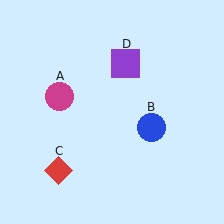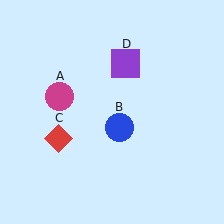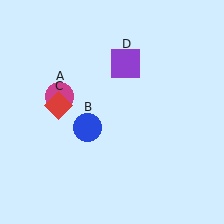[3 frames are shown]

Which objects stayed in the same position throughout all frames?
Magenta circle (object A) and purple square (object D) remained stationary.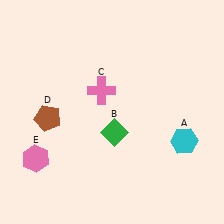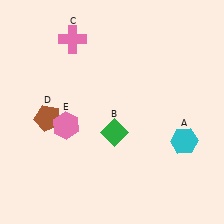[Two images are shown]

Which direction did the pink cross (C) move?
The pink cross (C) moved up.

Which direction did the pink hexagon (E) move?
The pink hexagon (E) moved up.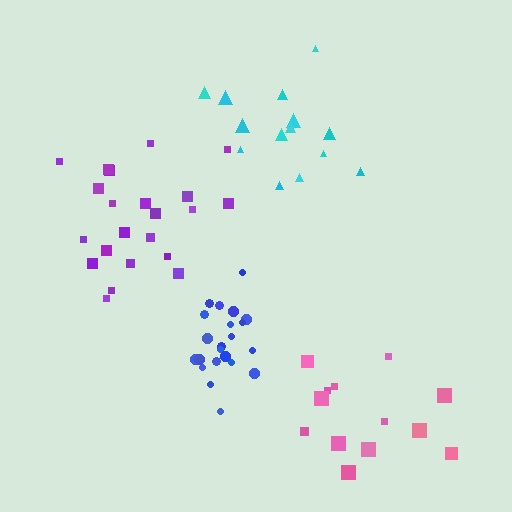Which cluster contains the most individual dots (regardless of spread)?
Purple (22).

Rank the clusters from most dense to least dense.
blue, pink, purple, cyan.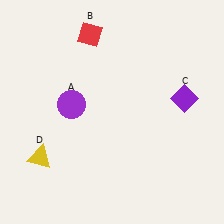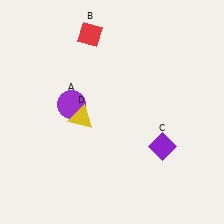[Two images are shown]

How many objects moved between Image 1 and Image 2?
2 objects moved between the two images.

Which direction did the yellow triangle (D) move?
The yellow triangle (D) moved right.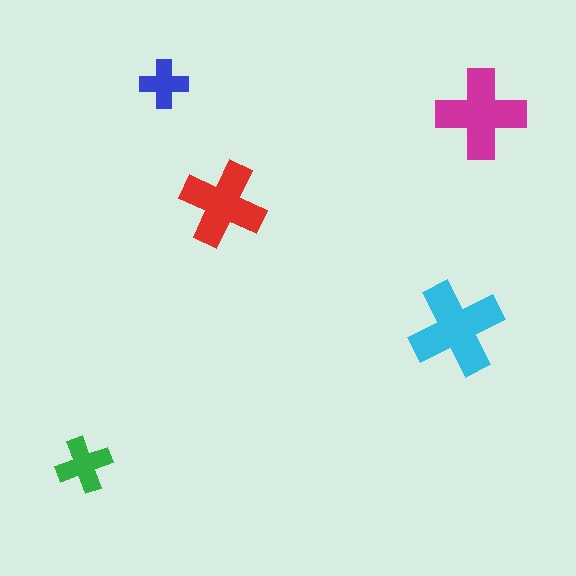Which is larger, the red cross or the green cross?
The red one.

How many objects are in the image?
There are 5 objects in the image.